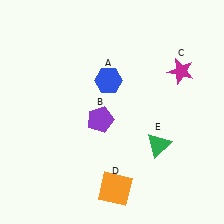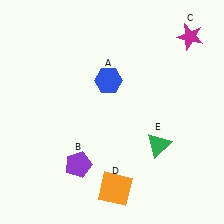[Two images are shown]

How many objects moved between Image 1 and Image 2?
2 objects moved between the two images.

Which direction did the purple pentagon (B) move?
The purple pentagon (B) moved down.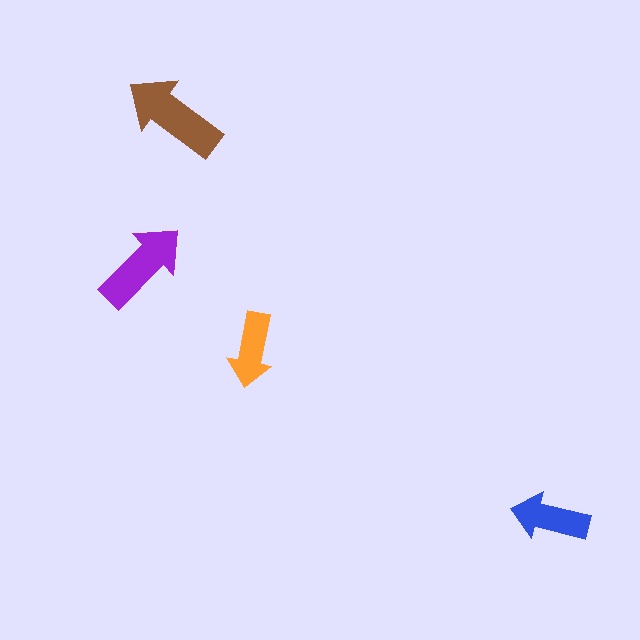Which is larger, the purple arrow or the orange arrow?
The purple one.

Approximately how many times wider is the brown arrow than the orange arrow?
About 1.5 times wider.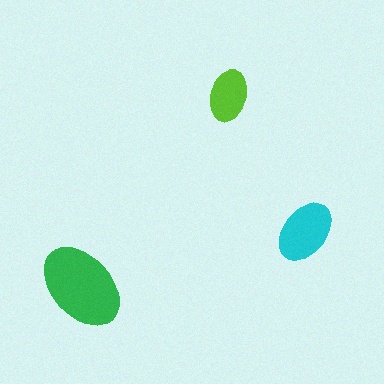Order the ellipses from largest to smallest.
the green one, the cyan one, the lime one.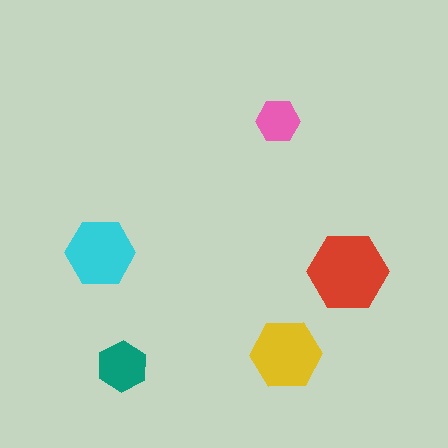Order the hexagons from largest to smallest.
the red one, the yellow one, the cyan one, the teal one, the pink one.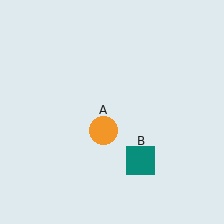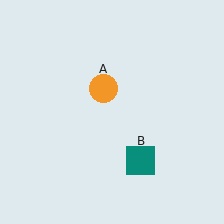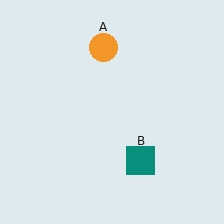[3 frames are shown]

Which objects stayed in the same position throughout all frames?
Teal square (object B) remained stationary.